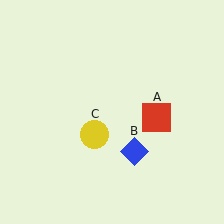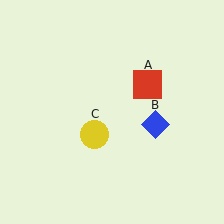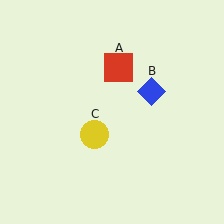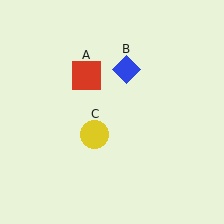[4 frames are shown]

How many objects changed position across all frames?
2 objects changed position: red square (object A), blue diamond (object B).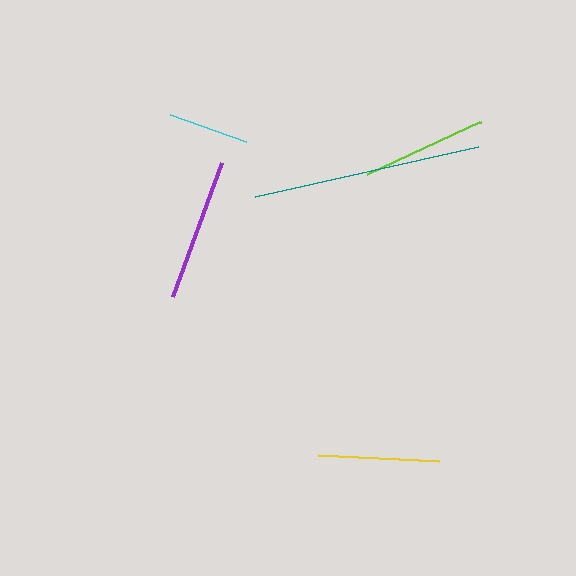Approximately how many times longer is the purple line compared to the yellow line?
The purple line is approximately 1.2 times the length of the yellow line.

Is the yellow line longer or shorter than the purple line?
The purple line is longer than the yellow line.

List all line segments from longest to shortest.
From longest to shortest: teal, purple, lime, yellow, cyan.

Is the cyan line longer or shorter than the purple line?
The purple line is longer than the cyan line.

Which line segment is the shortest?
The cyan line is the shortest at approximately 80 pixels.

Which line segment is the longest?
The teal line is the longest at approximately 228 pixels.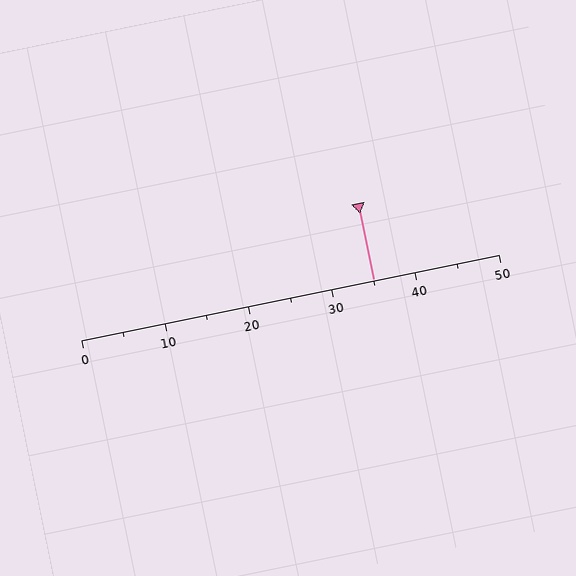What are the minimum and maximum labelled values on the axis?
The axis runs from 0 to 50.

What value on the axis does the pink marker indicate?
The marker indicates approximately 35.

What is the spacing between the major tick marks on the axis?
The major ticks are spaced 10 apart.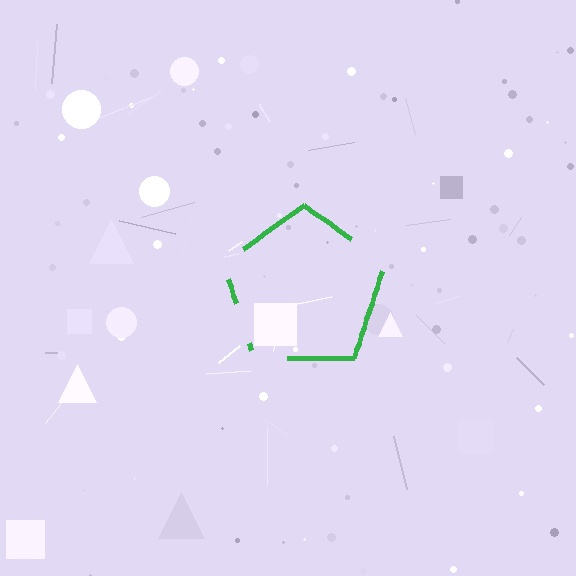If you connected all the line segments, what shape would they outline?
They would outline a pentagon.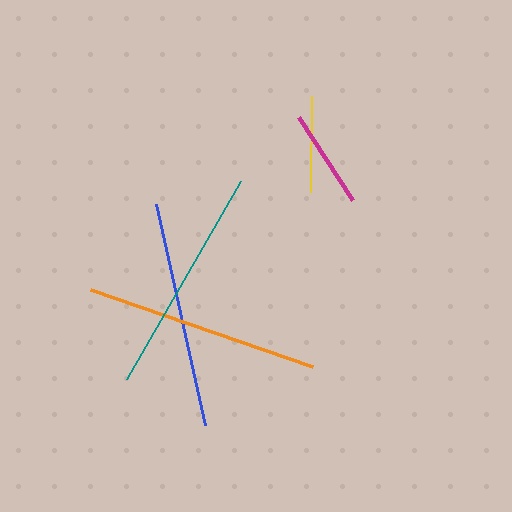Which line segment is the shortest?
The yellow line is the shortest at approximately 96 pixels.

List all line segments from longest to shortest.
From longest to shortest: orange, teal, blue, magenta, yellow.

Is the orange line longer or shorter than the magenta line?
The orange line is longer than the magenta line.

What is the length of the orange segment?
The orange segment is approximately 235 pixels long.